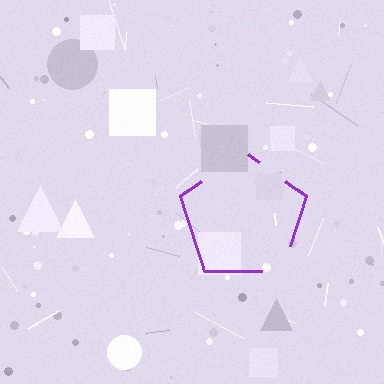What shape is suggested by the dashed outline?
The dashed outline suggests a pentagon.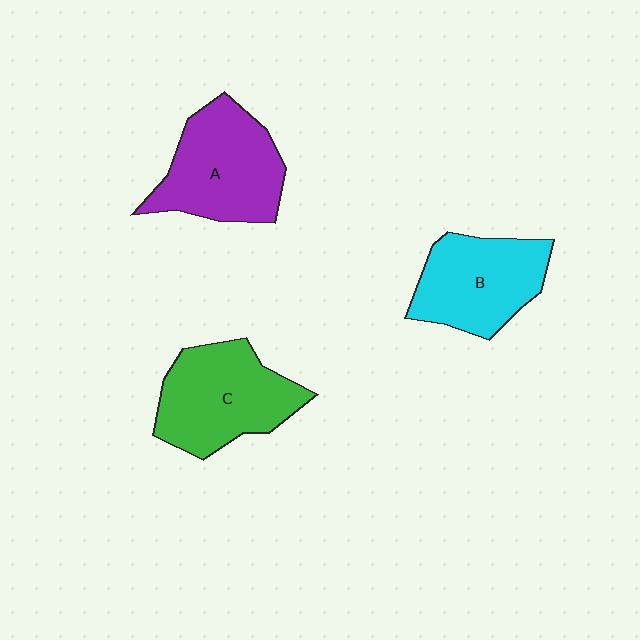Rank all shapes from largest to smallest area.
From largest to smallest: C (green), A (purple), B (cyan).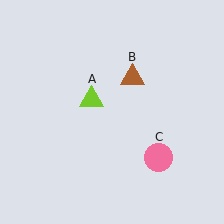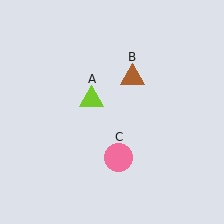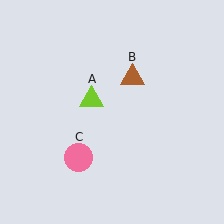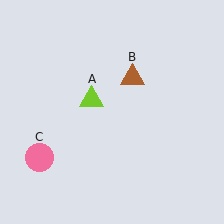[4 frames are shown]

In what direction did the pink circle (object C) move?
The pink circle (object C) moved left.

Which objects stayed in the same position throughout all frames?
Lime triangle (object A) and brown triangle (object B) remained stationary.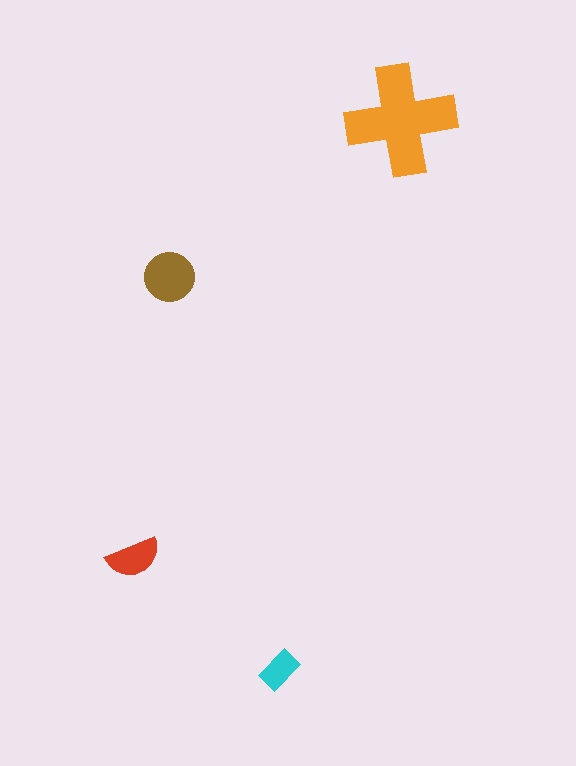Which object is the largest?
The orange cross.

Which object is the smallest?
The cyan rectangle.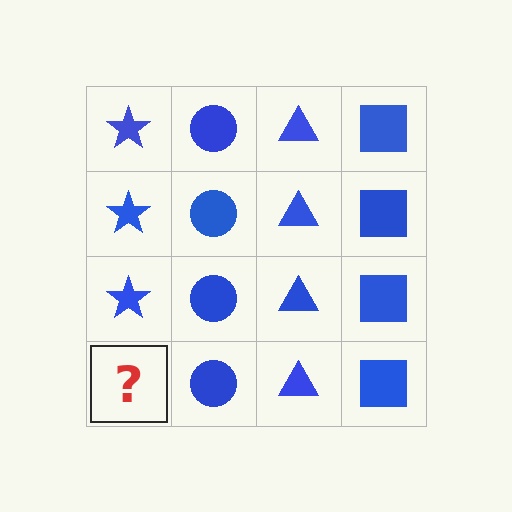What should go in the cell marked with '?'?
The missing cell should contain a blue star.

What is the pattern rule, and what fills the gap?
The rule is that each column has a consistent shape. The gap should be filled with a blue star.